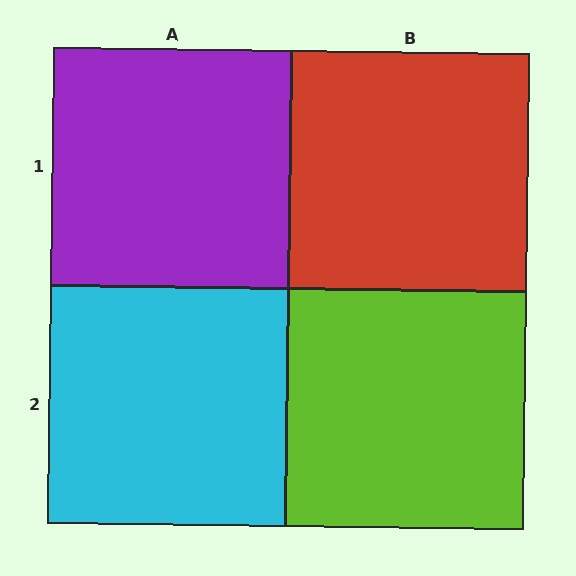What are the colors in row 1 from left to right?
Purple, red.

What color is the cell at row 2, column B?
Lime.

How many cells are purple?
1 cell is purple.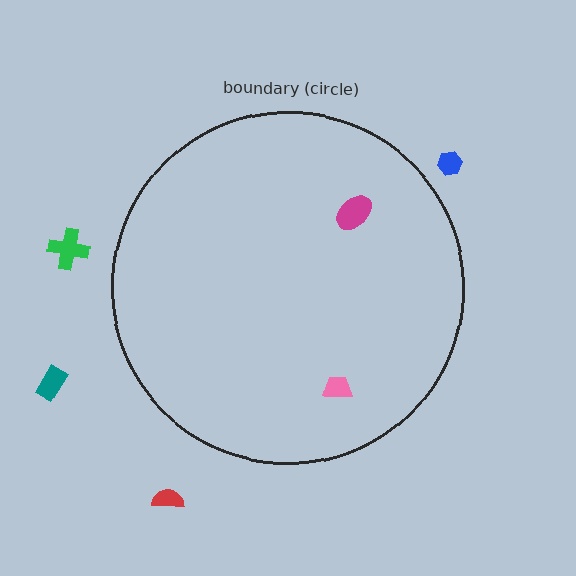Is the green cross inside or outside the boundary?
Outside.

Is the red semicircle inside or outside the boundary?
Outside.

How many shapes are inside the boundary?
2 inside, 4 outside.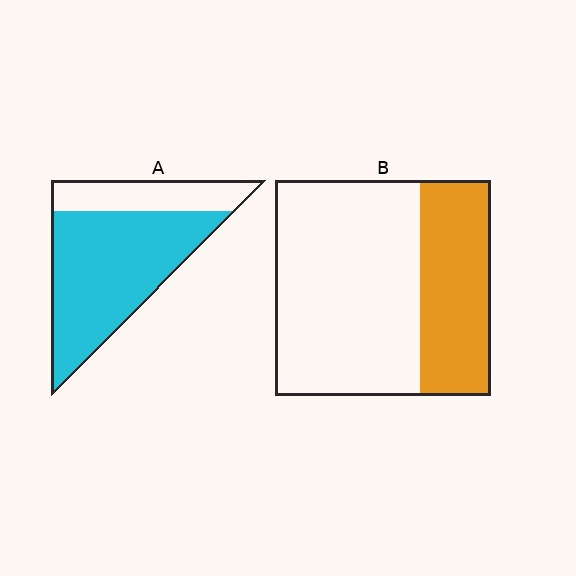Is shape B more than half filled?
No.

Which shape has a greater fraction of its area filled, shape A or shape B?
Shape A.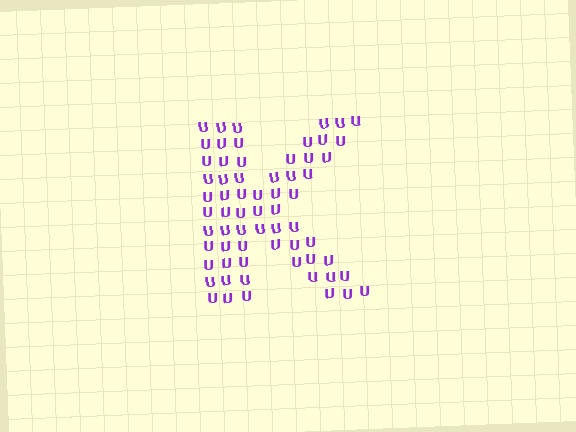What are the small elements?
The small elements are letter U's.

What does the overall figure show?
The overall figure shows the letter K.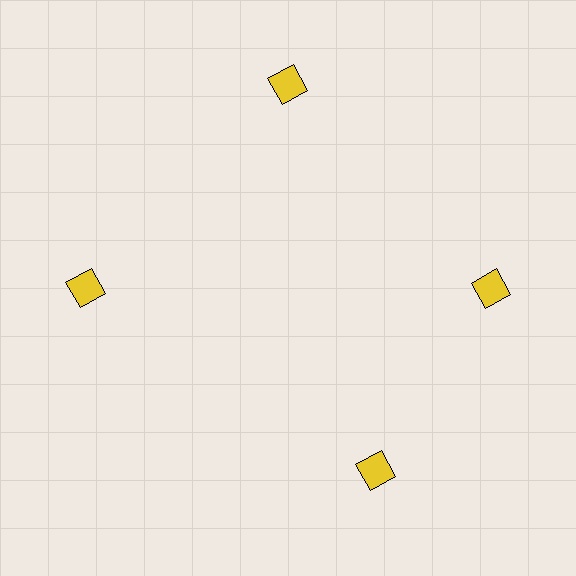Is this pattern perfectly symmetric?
No. The 4 yellow squares are arranged in a ring, but one element near the 6 o'clock position is rotated out of alignment along the ring, breaking the 4-fold rotational symmetry.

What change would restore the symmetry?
The symmetry would be restored by rotating it back into even spacing with its neighbors so that all 4 squares sit at equal angles and equal distance from the center.